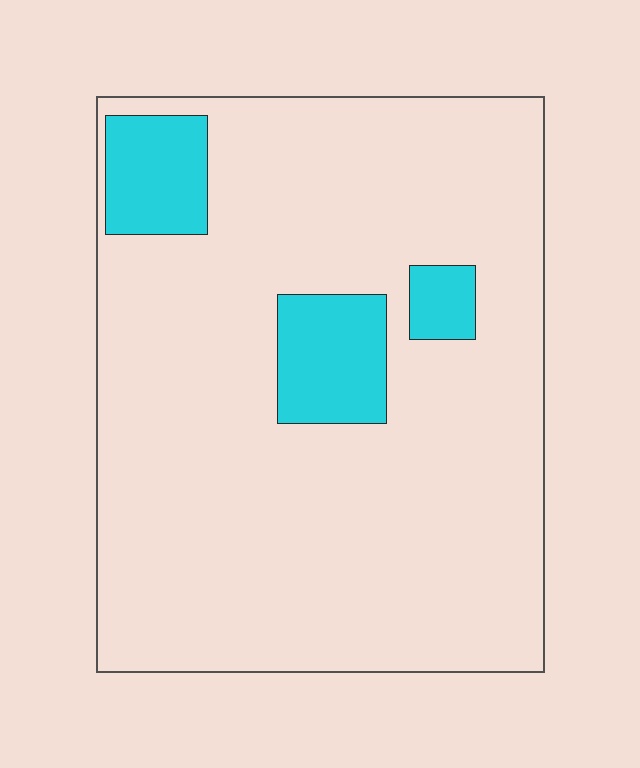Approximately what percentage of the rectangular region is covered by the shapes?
Approximately 10%.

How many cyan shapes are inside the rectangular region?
3.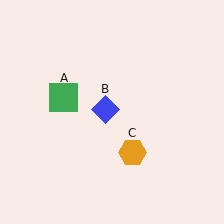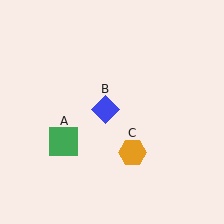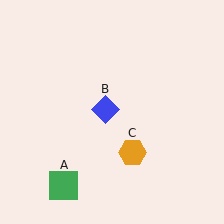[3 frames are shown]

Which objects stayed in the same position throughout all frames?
Blue diamond (object B) and orange hexagon (object C) remained stationary.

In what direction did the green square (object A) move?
The green square (object A) moved down.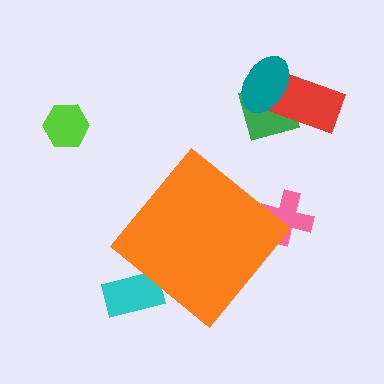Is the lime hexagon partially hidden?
No, the lime hexagon is fully visible.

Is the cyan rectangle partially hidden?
Yes, the cyan rectangle is partially hidden behind the orange diamond.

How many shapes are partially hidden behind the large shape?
2 shapes are partially hidden.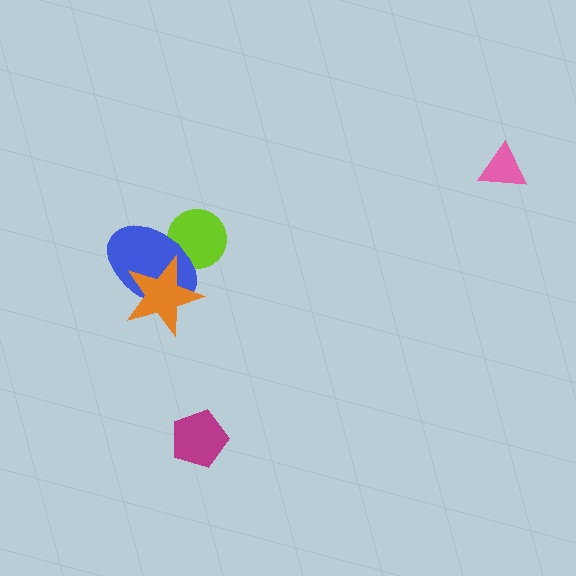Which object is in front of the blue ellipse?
The orange star is in front of the blue ellipse.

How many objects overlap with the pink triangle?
0 objects overlap with the pink triangle.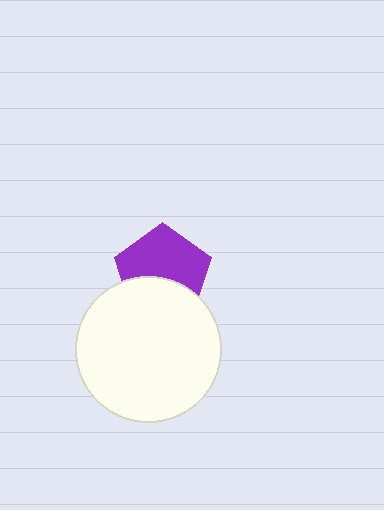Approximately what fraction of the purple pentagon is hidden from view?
Roughly 39% of the purple pentagon is hidden behind the white circle.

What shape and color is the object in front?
The object in front is a white circle.